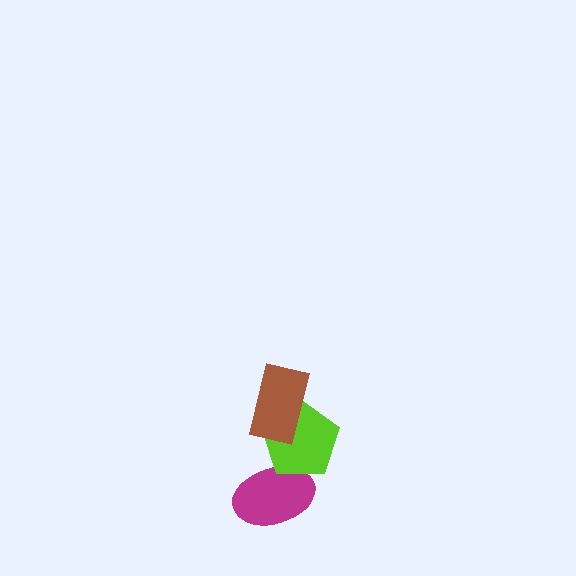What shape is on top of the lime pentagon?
The brown rectangle is on top of the lime pentagon.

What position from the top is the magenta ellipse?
The magenta ellipse is 3rd from the top.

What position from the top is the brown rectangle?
The brown rectangle is 1st from the top.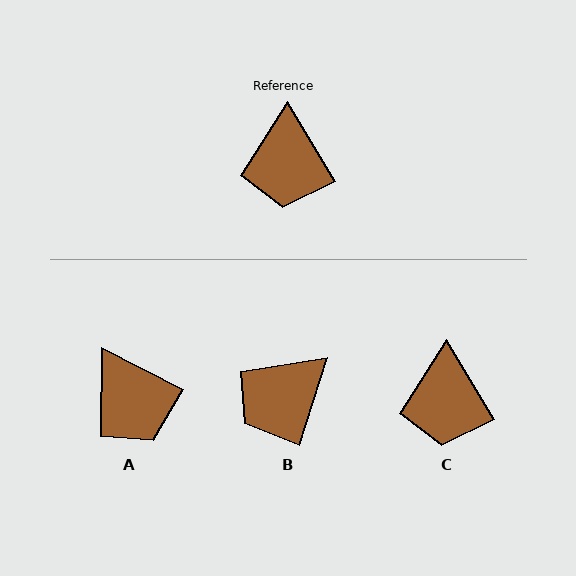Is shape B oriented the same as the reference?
No, it is off by about 49 degrees.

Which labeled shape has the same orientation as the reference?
C.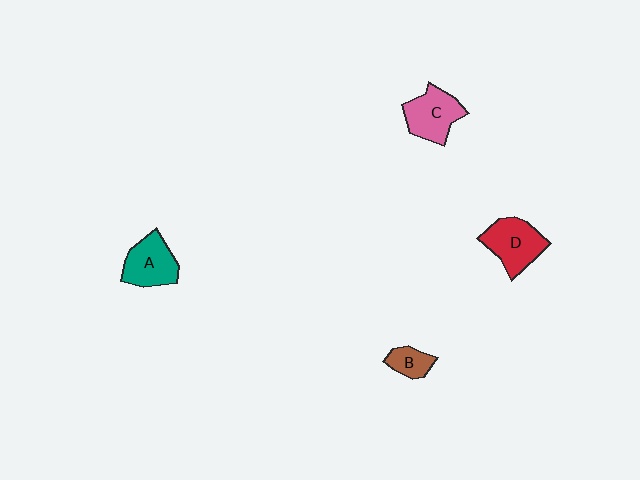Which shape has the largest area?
Shape D (red).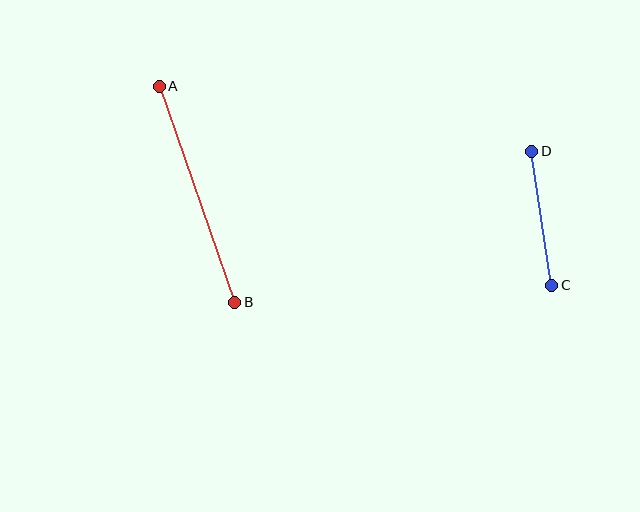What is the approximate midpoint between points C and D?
The midpoint is at approximately (542, 218) pixels.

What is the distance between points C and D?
The distance is approximately 136 pixels.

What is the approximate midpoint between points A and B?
The midpoint is at approximately (197, 194) pixels.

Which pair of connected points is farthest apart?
Points A and B are farthest apart.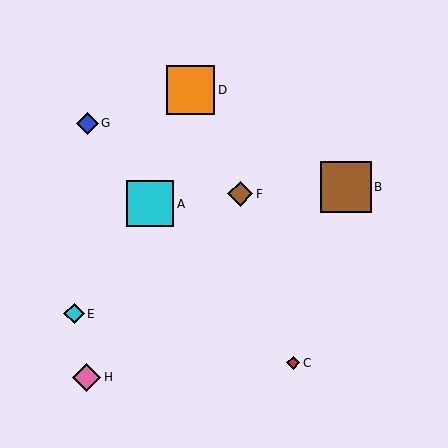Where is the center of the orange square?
The center of the orange square is at (191, 90).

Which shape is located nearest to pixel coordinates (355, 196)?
The brown square (labeled B) at (346, 187) is nearest to that location.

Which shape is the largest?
The brown square (labeled B) is the largest.